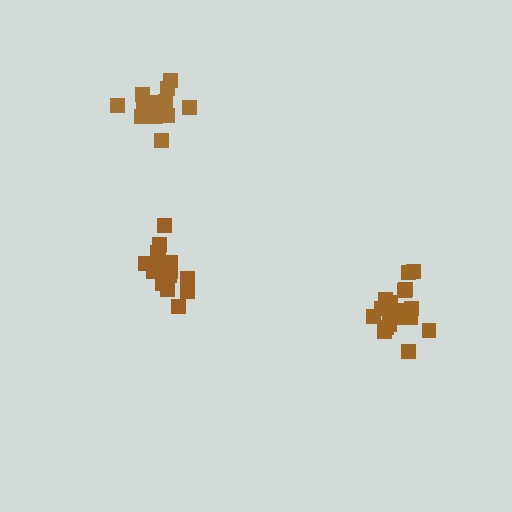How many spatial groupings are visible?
There are 3 spatial groupings.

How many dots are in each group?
Group 1: 15 dots, Group 2: 19 dots, Group 3: 16 dots (50 total).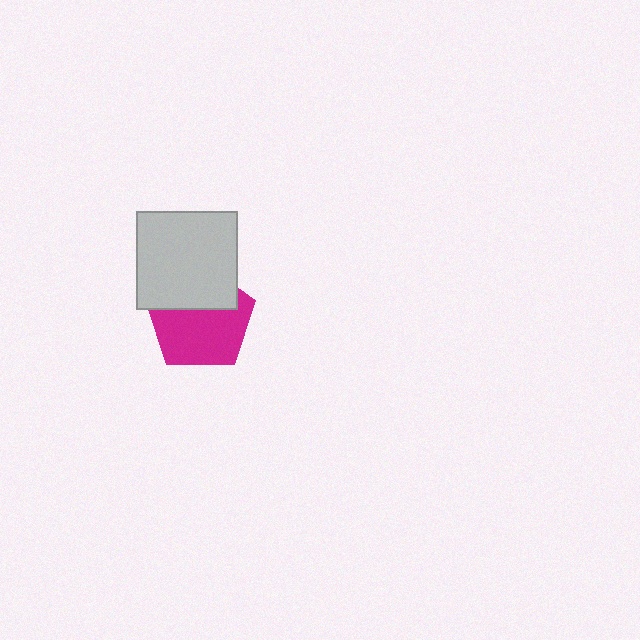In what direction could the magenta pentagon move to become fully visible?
The magenta pentagon could move down. That would shift it out from behind the light gray rectangle entirely.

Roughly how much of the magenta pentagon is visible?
About half of it is visible (roughly 64%).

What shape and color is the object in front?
The object in front is a light gray rectangle.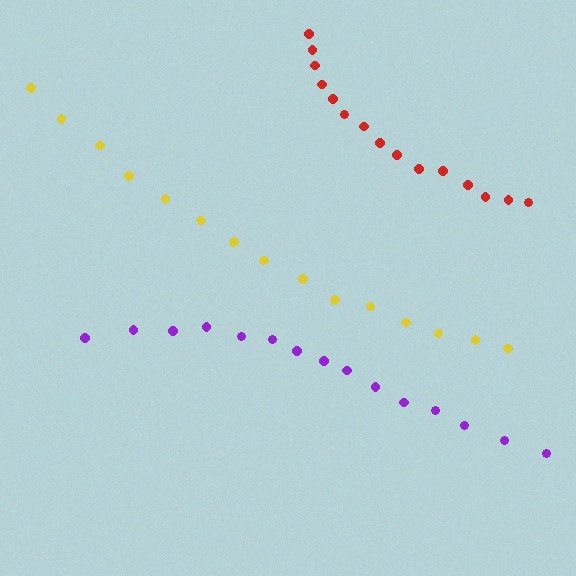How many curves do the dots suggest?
There are 3 distinct paths.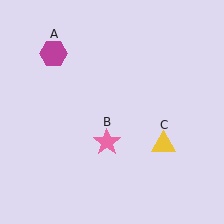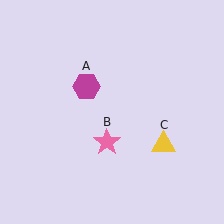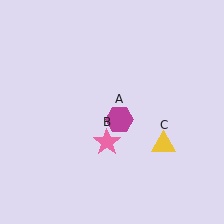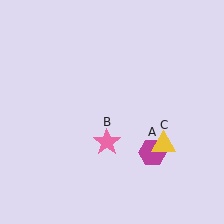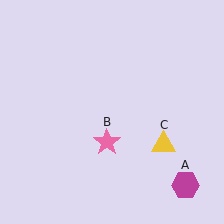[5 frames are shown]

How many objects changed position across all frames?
1 object changed position: magenta hexagon (object A).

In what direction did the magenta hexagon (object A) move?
The magenta hexagon (object A) moved down and to the right.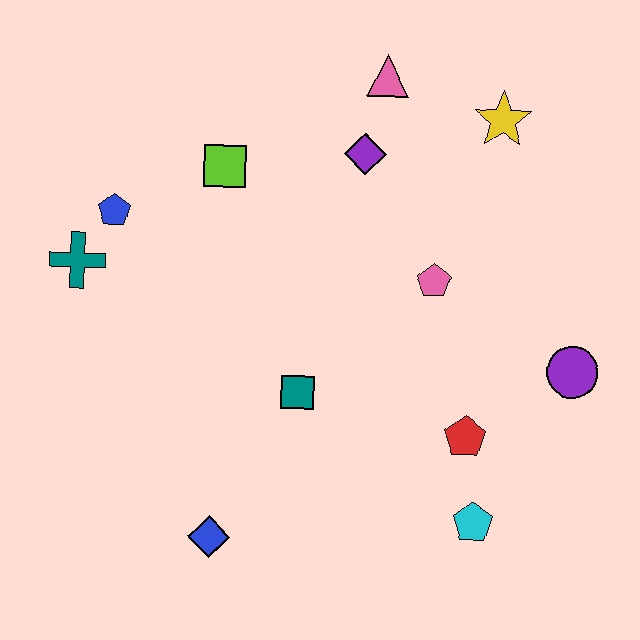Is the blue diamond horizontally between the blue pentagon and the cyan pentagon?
Yes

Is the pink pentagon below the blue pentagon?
Yes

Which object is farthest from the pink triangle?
The blue diamond is farthest from the pink triangle.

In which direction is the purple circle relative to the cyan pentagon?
The purple circle is above the cyan pentagon.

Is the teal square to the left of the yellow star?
Yes